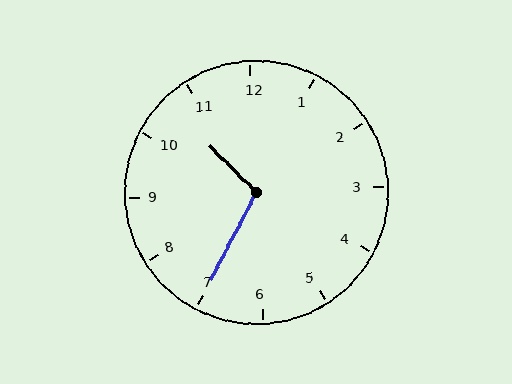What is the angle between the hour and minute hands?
Approximately 108 degrees.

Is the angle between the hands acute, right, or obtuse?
It is obtuse.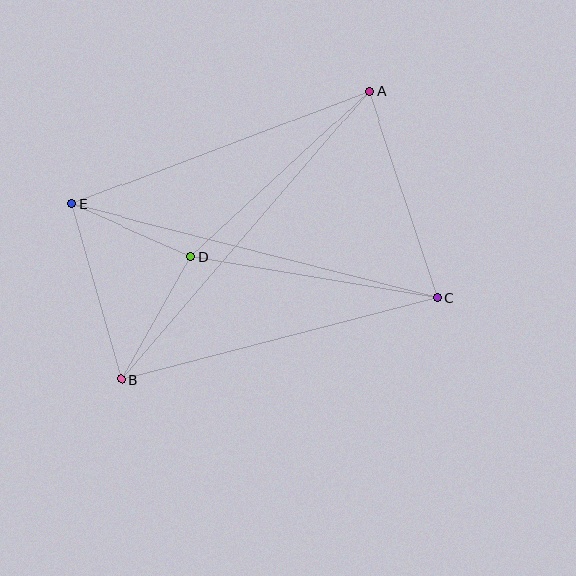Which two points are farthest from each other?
Points A and B are farthest from each other.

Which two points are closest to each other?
Points D and E are closest to each other.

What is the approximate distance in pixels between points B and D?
The distance between B and D is approximately 141 pixels.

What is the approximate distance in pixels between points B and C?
The distance between B and C is approximately 326 pixels.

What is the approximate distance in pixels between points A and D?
The distance between A and D is approximately 243 pixels.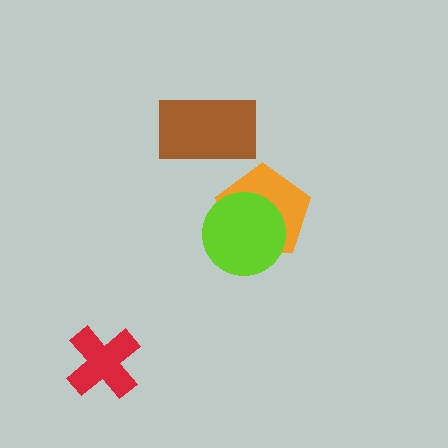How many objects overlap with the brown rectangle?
0 objects overlap with the brown rectangle.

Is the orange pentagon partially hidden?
Yes, it is partially covered by another shape.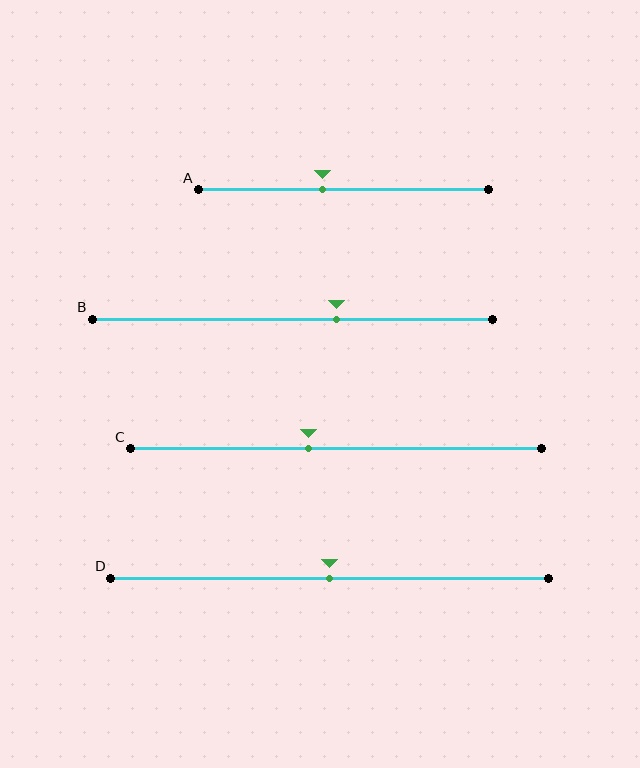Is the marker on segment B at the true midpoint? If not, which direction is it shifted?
No, the marker on segment B is shifted to the right by about 11% of the segment length.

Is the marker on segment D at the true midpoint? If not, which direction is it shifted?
Yes, the marker on segment D is at the true midpoint.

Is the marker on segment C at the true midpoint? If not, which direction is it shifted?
No, the marker on segment C is shifted to the left by about 7% of the segment length.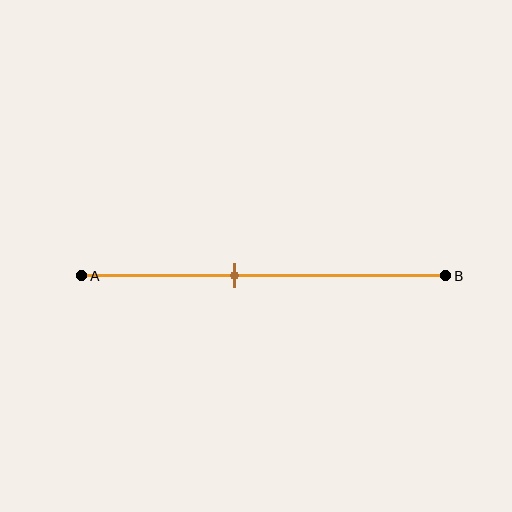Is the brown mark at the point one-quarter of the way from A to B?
No, the mark is at about 40% from A, not at the 25% one-quarter point.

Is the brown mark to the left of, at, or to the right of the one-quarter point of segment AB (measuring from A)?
The brown mark is to the right of the one-quarter point of segment AB.